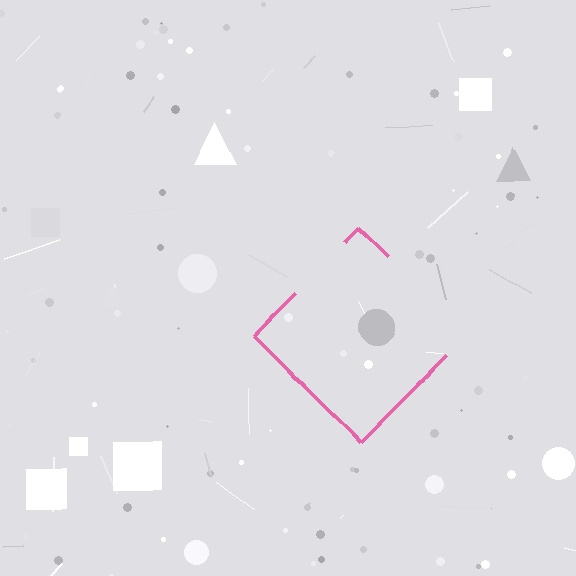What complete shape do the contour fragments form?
The contour fragments form a diamond.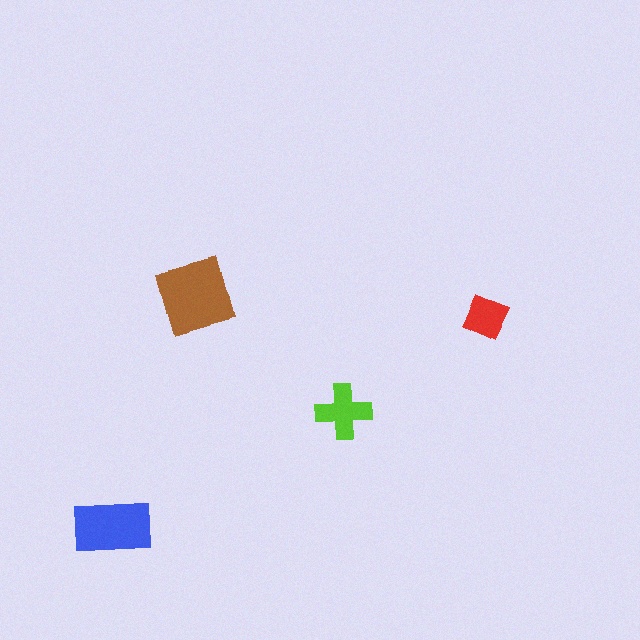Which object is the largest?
The brown square.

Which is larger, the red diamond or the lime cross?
The lime cross.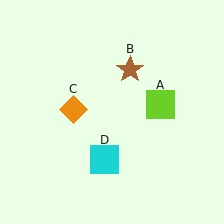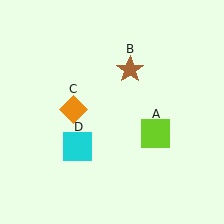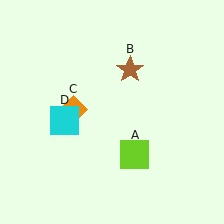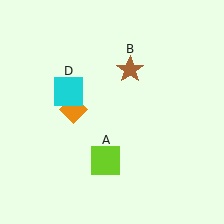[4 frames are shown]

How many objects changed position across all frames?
2 objects changed position: lime square (object A), cyan square (object D).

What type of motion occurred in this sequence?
The lime square (object A), cyan square (object D) rotated clockwise around the center of the scene.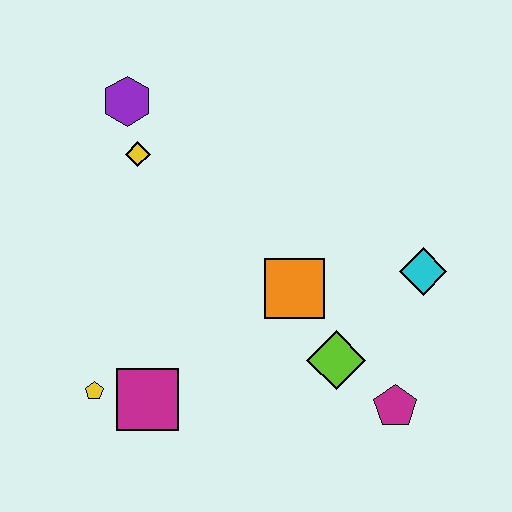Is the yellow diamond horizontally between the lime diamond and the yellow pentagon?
Yes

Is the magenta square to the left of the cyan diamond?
Yes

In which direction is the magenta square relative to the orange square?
The magenta square is to the left of the orange square.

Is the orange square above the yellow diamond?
No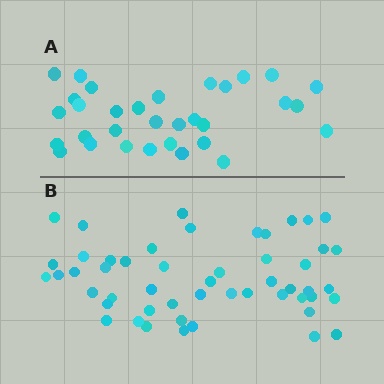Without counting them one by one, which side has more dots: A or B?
Region B (the bottom region) has more dots.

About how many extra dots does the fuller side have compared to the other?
Region B has approximately 20 more dots than region A.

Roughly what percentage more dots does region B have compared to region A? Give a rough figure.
About 60% more.